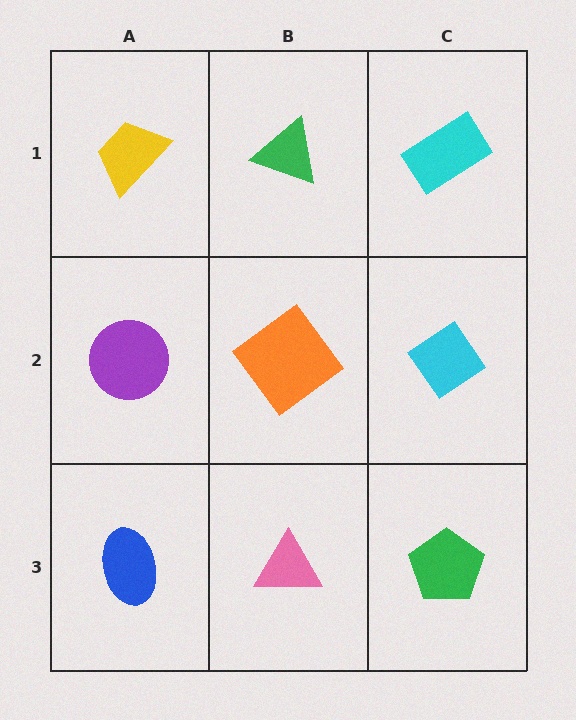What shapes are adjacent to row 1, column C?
A cyan diamond (row 2, column C), a green triangle (row 1, column B).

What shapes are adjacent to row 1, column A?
A purple circle (row 2, column A), a green triangle (row 1, column B).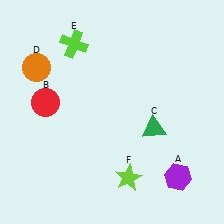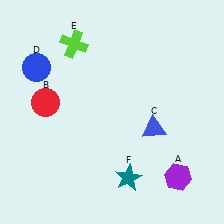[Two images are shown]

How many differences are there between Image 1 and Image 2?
There are 3 differences between the two images.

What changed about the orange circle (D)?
In Image 1, D is orange. In Image 2, it changed to blue.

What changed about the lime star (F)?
In Image 1, F is lime. In Image 2, it changed to teal.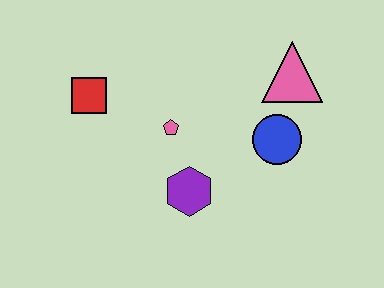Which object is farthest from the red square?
The pink triangle is farthest from the red square.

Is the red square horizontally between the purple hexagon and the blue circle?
No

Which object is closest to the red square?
The pink pentagon is closest to the red square.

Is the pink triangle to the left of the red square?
No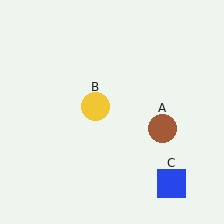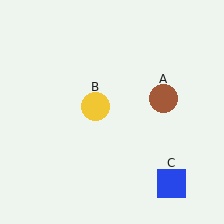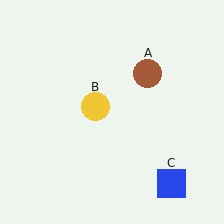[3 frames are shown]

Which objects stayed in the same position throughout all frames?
Yellow circle (object B) and blue square (object C) remained stationary.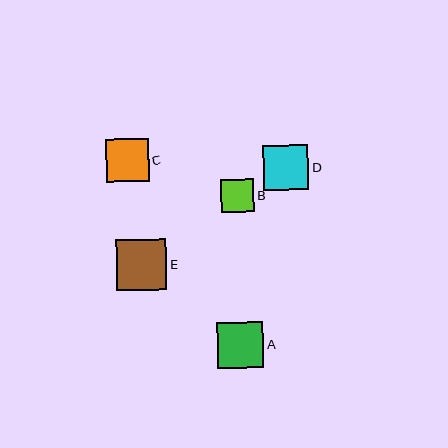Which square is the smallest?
Square B is the smallest with a size of approximately 33 pixels.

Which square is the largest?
Square E is the largest with a size of approximately 50 pixels.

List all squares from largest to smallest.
From largest to smallest: E, A, D, C, B.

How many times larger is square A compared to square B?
Square A is approximately 1.4 times the size of square B.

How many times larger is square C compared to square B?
Square C is approximately 1.3 times the size of square B.